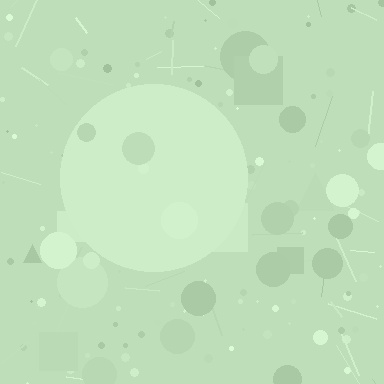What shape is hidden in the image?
A circle is hidden in the image.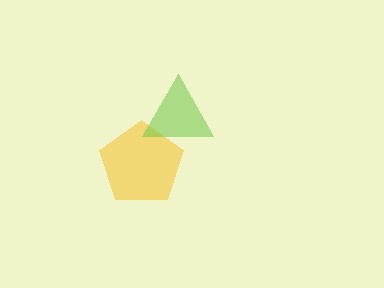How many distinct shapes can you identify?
There are 2 distinct shapes: a yellow pentagon, a lime triangle.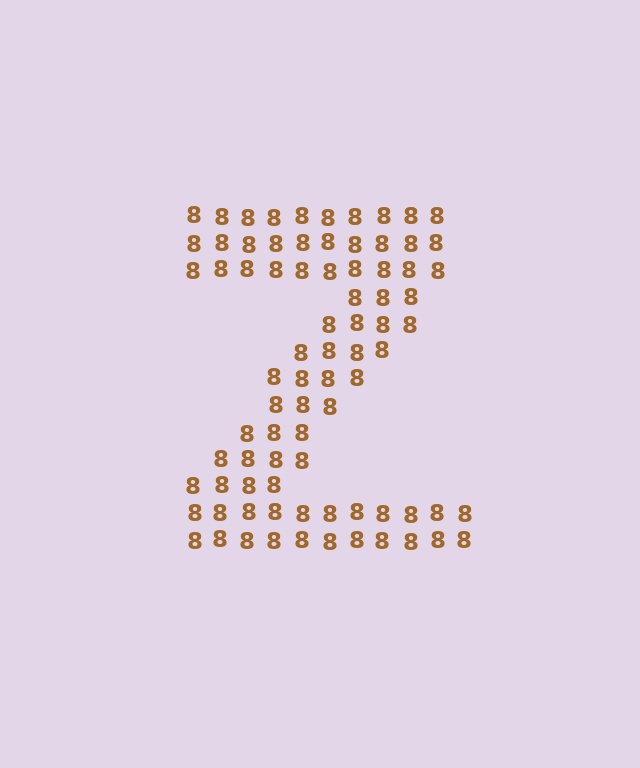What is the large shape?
The large shape is the letter Z.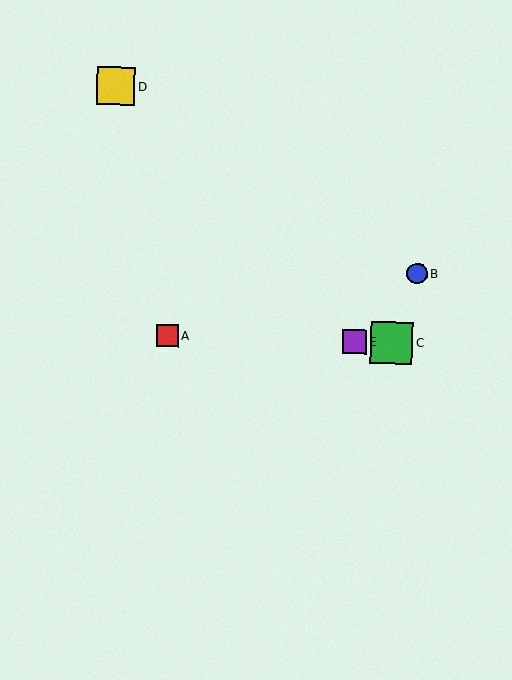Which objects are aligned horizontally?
Objects A, C, E are aligned horizontally.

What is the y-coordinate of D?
Object D is at y≈86.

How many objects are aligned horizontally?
3 objects (A, C, E) are aligned horizontally.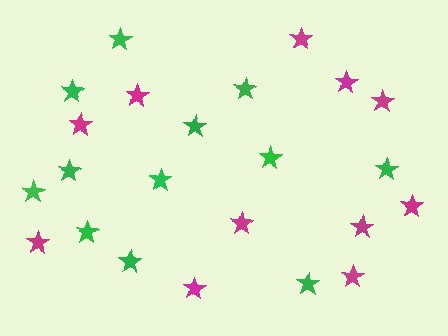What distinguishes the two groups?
There are 2 groups: one group of green stars (12) and one group of magenta stars (11).